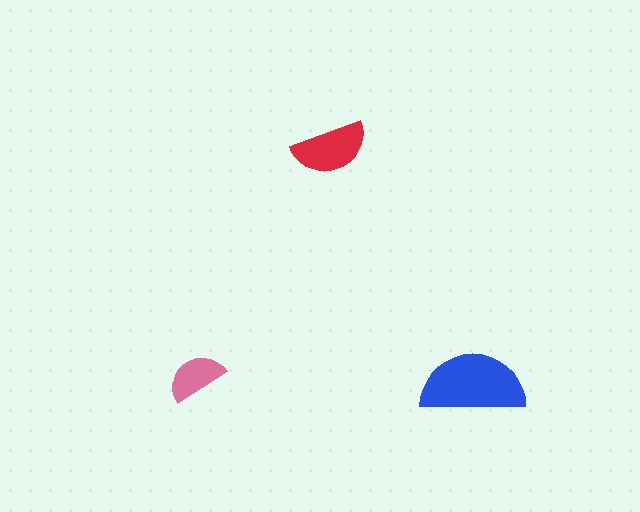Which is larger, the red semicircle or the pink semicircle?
The red one.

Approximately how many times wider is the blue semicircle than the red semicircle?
About 1.5 times wider.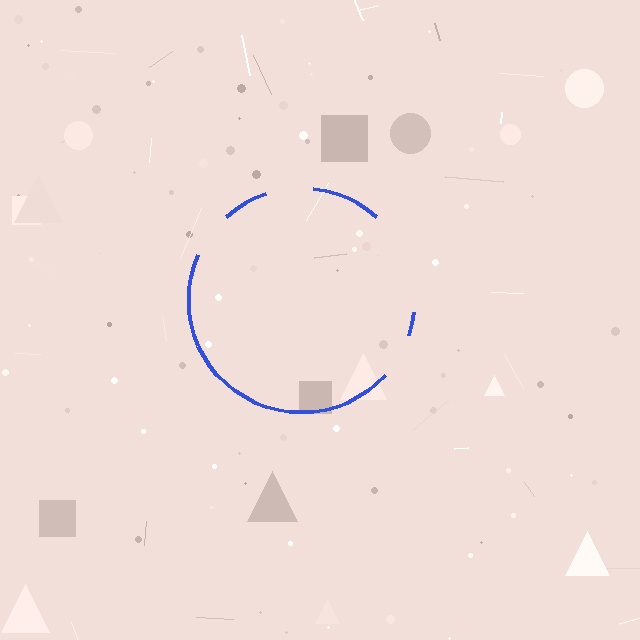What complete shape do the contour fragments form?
The contour fragments form a circle.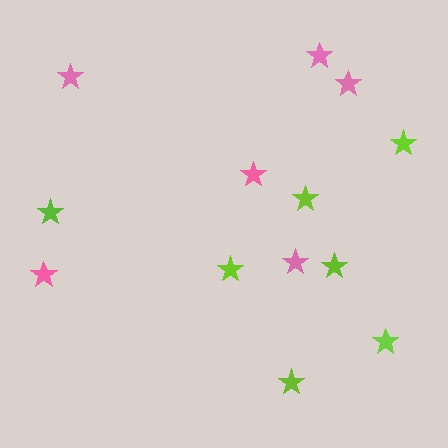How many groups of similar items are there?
There are 2 groups: one group of pink stars (6) and one group of lime stars (7).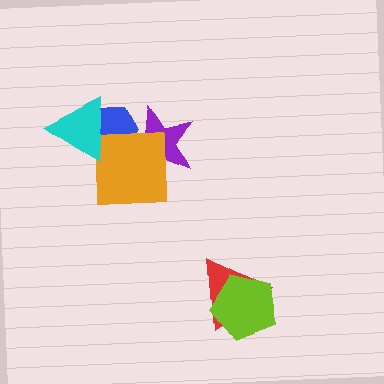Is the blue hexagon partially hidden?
Yes, it is partially covered by another shape.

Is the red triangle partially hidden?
Yes, it is partially covered by another shape.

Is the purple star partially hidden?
Yes, it is partially covered by another shape.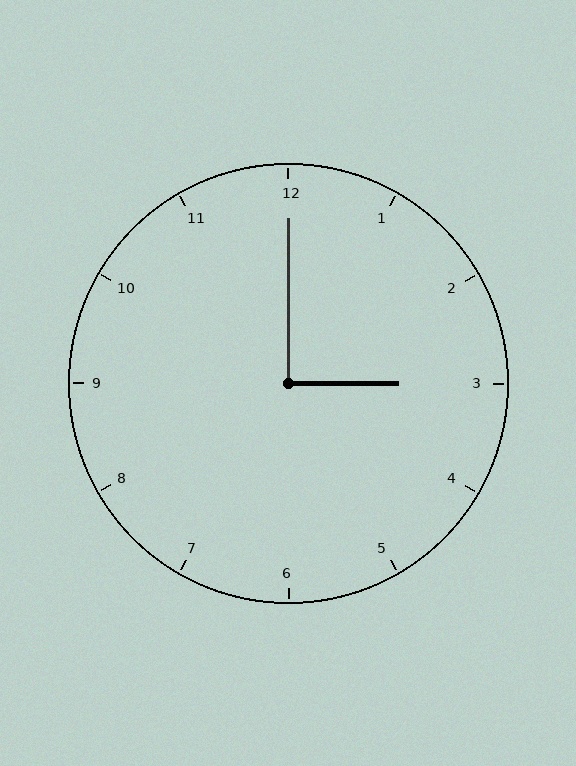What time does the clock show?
3:00.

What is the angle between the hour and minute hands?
Approximately 90 degrees.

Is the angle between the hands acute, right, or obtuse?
It is right.